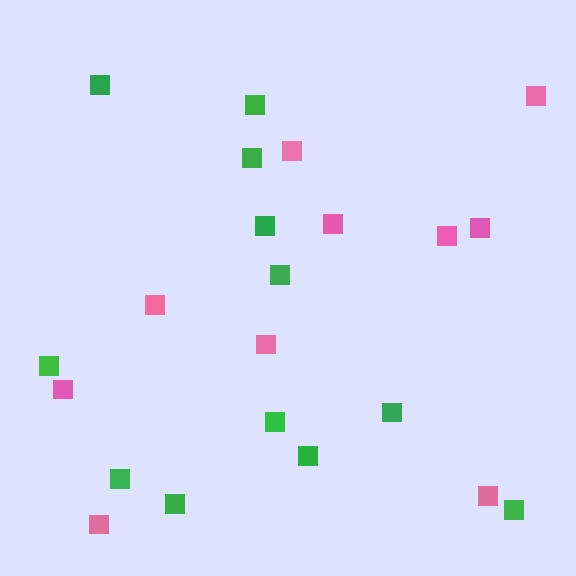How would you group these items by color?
There are 2 groups: one group of green squares (12) and one group of pink squares (10).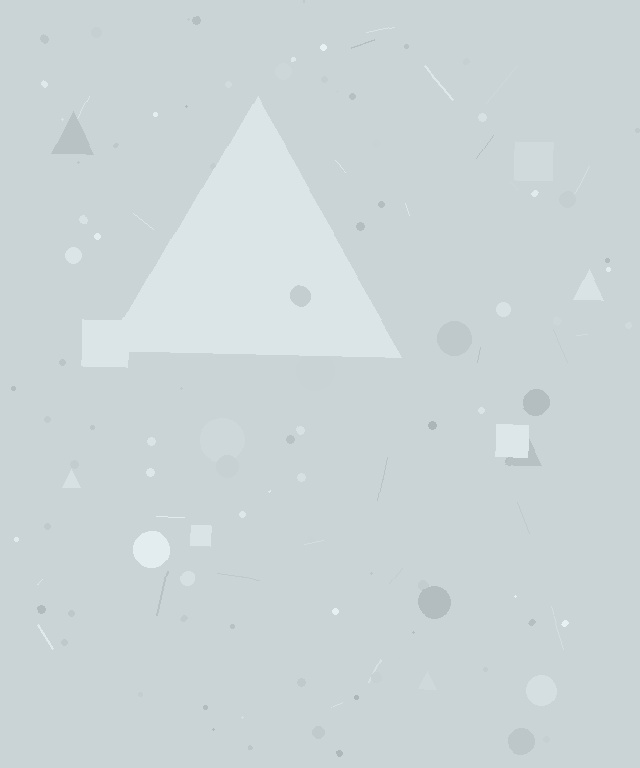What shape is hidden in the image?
A triangle is hidden in the image.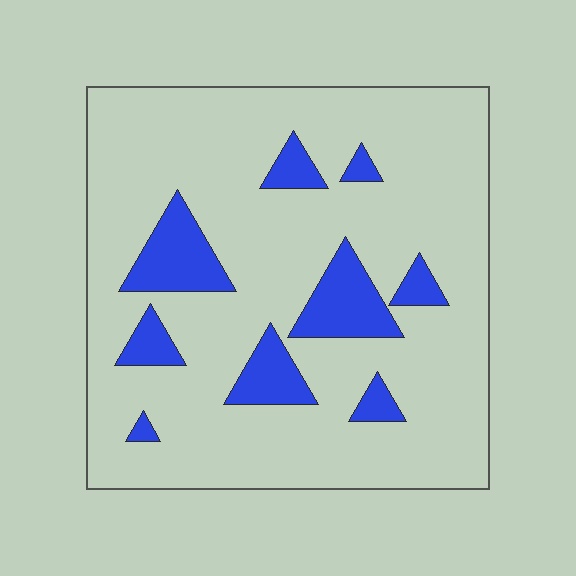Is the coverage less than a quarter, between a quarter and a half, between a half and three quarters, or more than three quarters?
Less than a quarter.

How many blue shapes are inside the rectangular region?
9.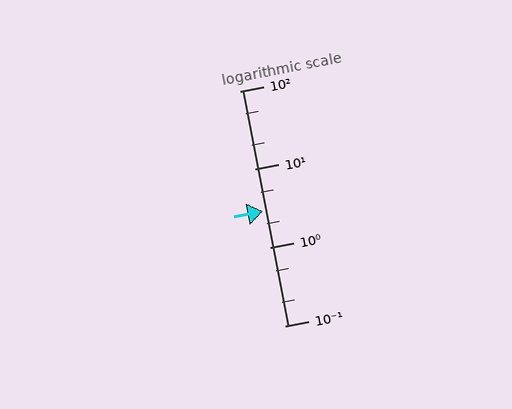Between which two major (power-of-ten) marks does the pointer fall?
The pointer is between 1 and 10.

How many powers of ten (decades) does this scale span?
The scale spans 3 decades, from 0.1 to 100.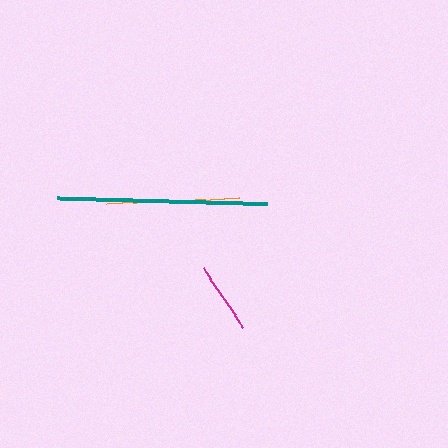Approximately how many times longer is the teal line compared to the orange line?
The teal line is approximately 1.6 times the length of the orange line.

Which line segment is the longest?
The teal line is the longest at approximately 210 pixels.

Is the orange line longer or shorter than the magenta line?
The orange line is longer than the magenta line.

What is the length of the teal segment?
The teal segment is approximately 210 pixels long.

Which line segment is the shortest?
The magenta line is the shortest at approximately 71 pixels.